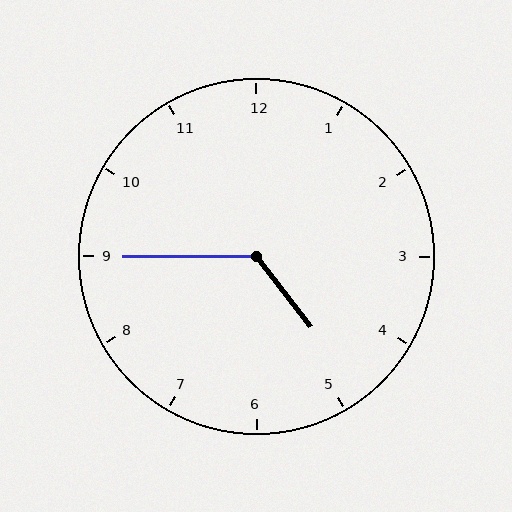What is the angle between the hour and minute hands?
Approximately 128 degrees.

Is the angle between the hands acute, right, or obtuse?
It is obtuse.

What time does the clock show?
4:45.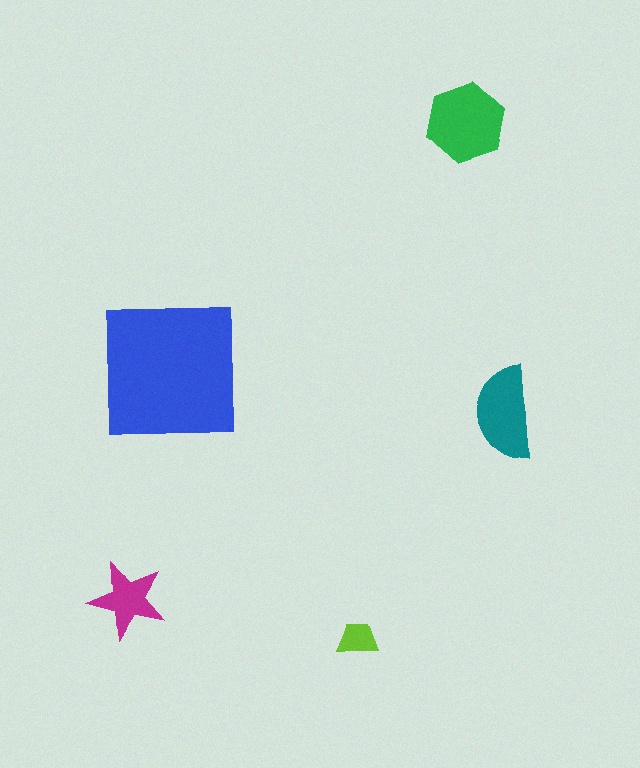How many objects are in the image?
There are 5 objects in the image.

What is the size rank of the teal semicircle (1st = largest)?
3rd.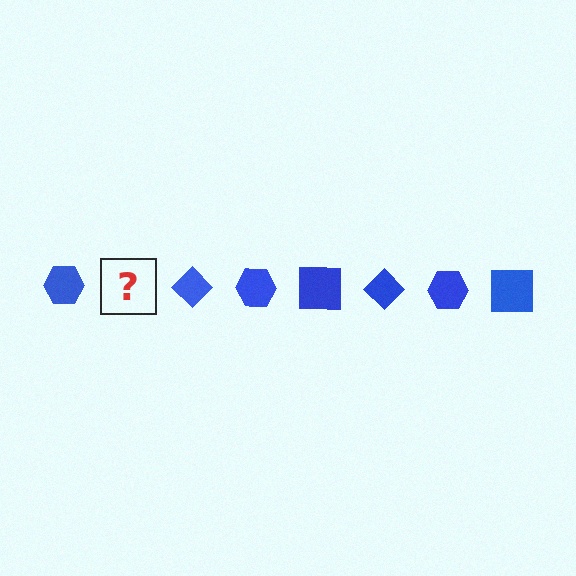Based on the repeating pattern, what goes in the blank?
The blank should be a blue square.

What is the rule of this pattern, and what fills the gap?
The rule is that the pattern cycles through hexagon, square, diamond shapes in blue. The gap should be filled with a blue square.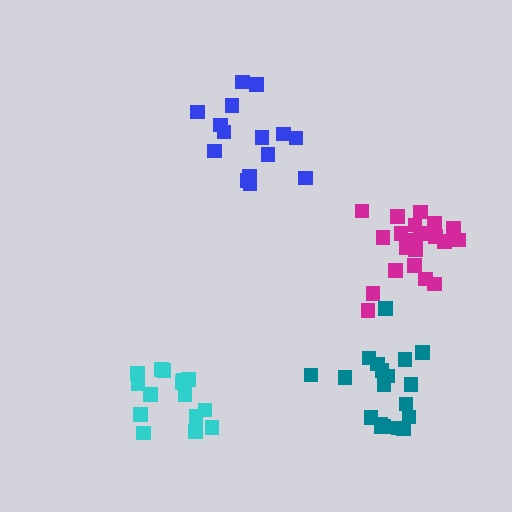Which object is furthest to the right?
The magenta cluster is rightmost.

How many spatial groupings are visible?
There are 4 spatial groupings.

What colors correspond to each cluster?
The clusters are colored: magenta, blue, cyan, teal.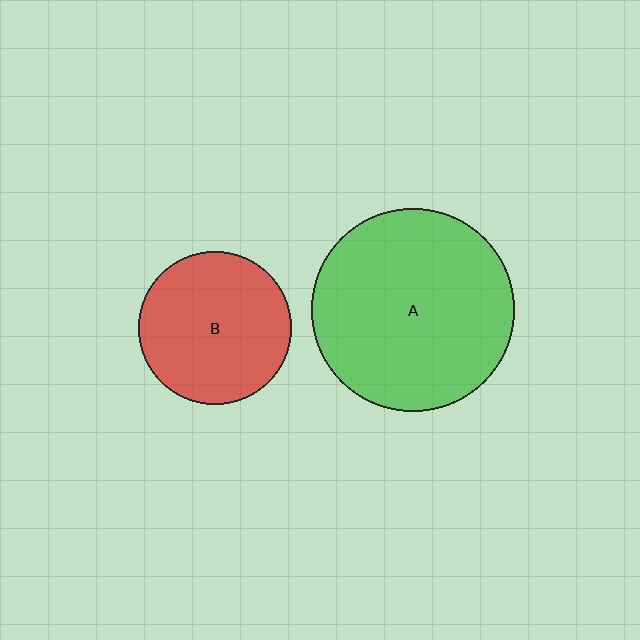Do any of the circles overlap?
No, none of the circles overlap.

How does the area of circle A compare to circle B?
Approximately 1.8 times.